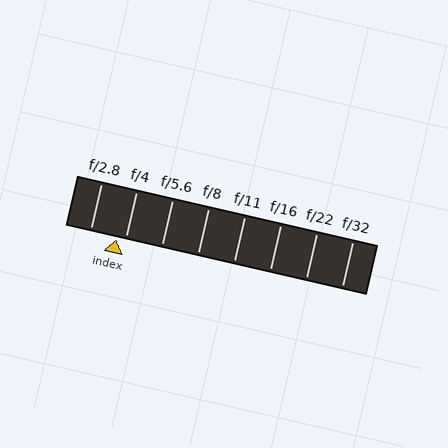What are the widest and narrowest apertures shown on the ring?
The widest aperture shown is f/2.8 and the narrowest is f/32.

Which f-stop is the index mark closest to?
The index mark is closest to f/4.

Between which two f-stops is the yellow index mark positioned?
The index mark is between f/2.8 and f/4.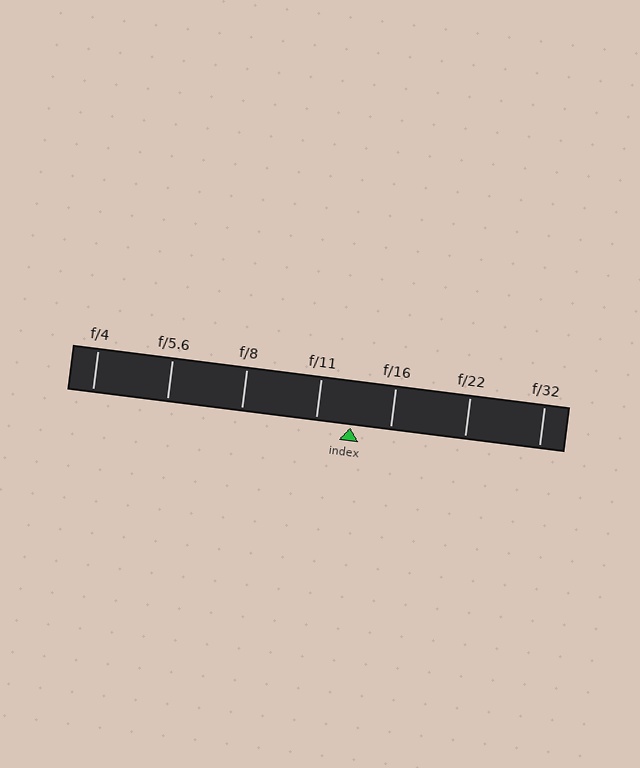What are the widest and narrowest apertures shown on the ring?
The widest aperture shown is f/4 and the narrowest is f/32.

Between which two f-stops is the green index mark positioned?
The index mark is between f/11 and f/16.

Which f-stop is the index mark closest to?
The index mark is closest to f/11.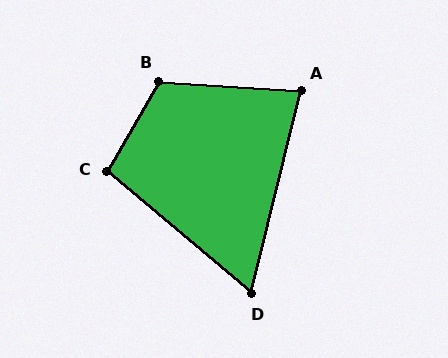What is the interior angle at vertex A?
Approximately 80 degrees (acute).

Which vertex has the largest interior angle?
B, at approximately 116 degrees.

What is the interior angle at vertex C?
Approximately 100 degrees (obtuse).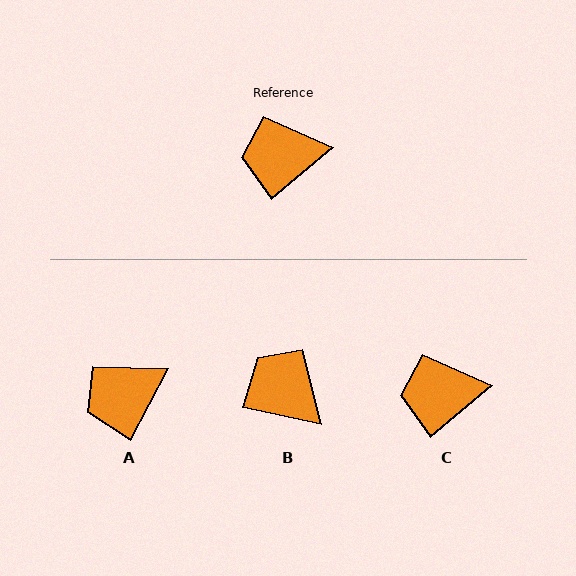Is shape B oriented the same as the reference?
No, it is off by about 51 degrees.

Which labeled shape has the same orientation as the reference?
C.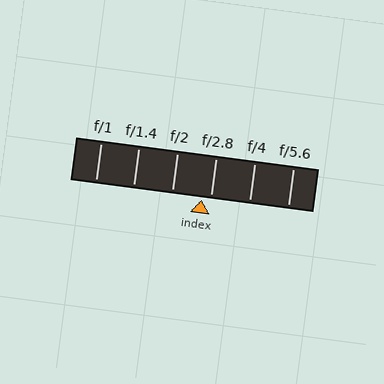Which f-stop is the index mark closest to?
The index mark is closest to f/2.8.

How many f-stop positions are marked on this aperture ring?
There are 6 f-stop positions marked.